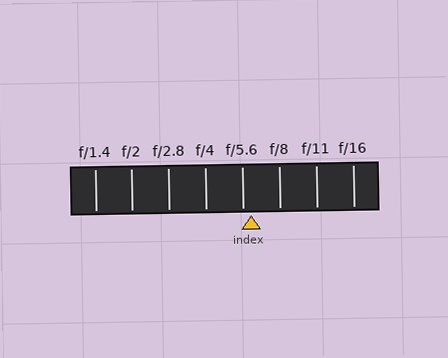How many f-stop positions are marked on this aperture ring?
There are 8 f-stop positions marked.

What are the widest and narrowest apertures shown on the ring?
The widest aperture shown is f/1.4 and the narrowest is f/16.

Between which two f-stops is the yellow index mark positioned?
The index mark is between f/5.6 and f/8.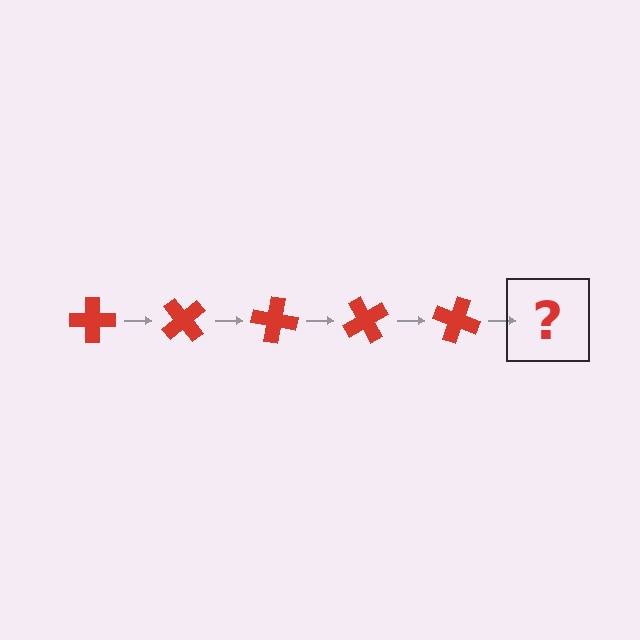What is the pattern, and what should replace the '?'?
The pattern is that the cross rotates 50 degrees each step. The '?' should be a red cross rotated 250 degrees.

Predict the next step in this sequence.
The next step is a red cross rotated 250 degrees.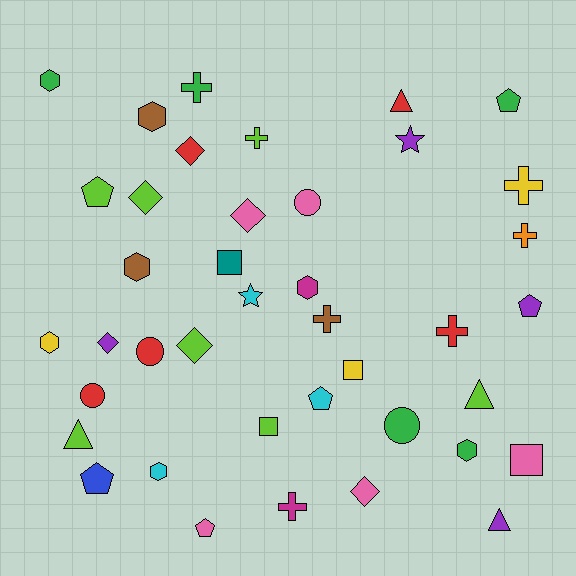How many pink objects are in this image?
There are 5 pink objects.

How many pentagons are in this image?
There are 6 pentagons.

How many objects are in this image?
There are 40 objects.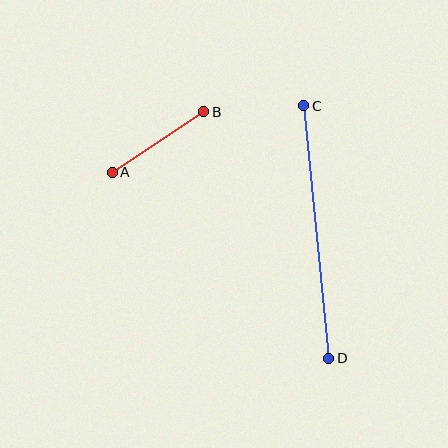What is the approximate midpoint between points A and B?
The midpoint is at approximately (158, 142) pixels.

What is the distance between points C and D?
The distance is approximately 254 pixels.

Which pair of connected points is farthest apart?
Points C and D are farthest apart.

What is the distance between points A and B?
The distance is approximately 110 pixels.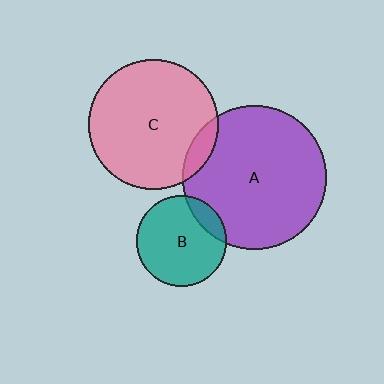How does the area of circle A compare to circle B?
Approximately 2.5 times.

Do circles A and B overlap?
Yes.